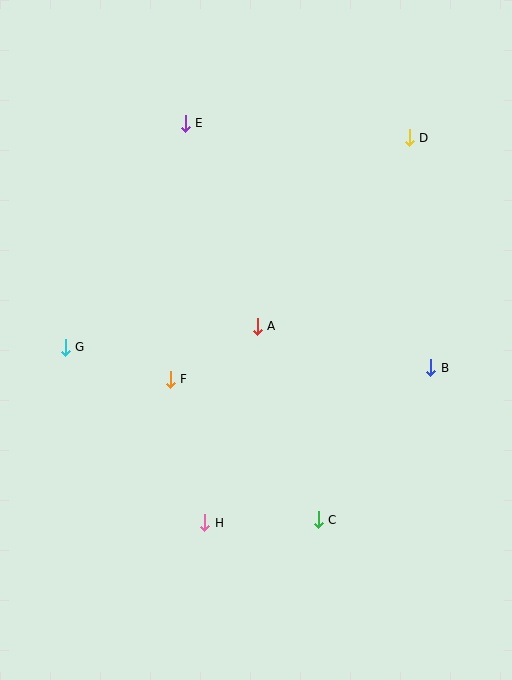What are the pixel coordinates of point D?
Point D is at (409, 138).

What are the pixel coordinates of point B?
Point B is at (431, 368).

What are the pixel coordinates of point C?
Point C is at (318, 520).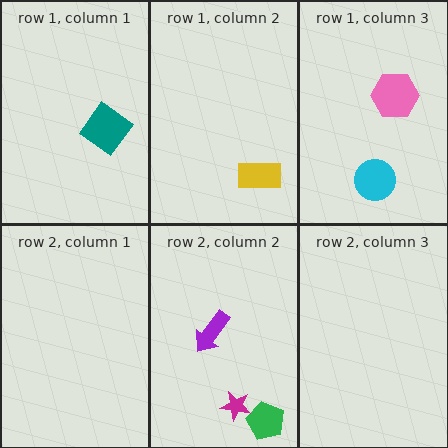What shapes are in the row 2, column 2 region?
The green pentagon, the purple arrow, the magenta star.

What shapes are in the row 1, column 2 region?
The yellow rectangle.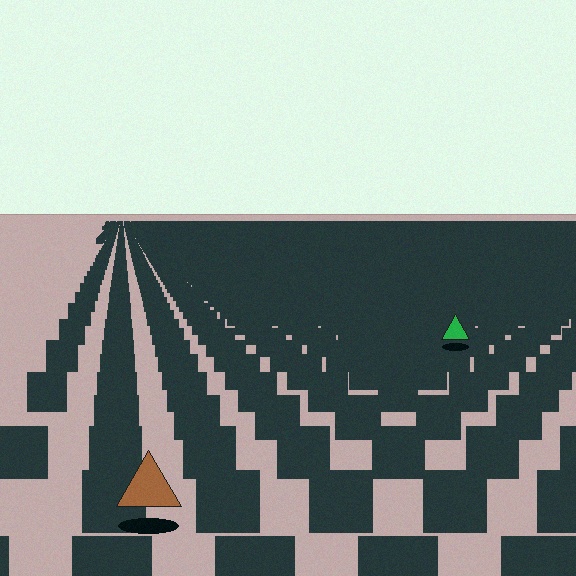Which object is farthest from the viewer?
The green triangle is farthest from the viewer. It appears smaller and the ground texture around it is denser.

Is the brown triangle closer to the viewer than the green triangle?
Yes. The brown triangle is closer — you can tell from the texture gradient: the ground texture is coarser near it.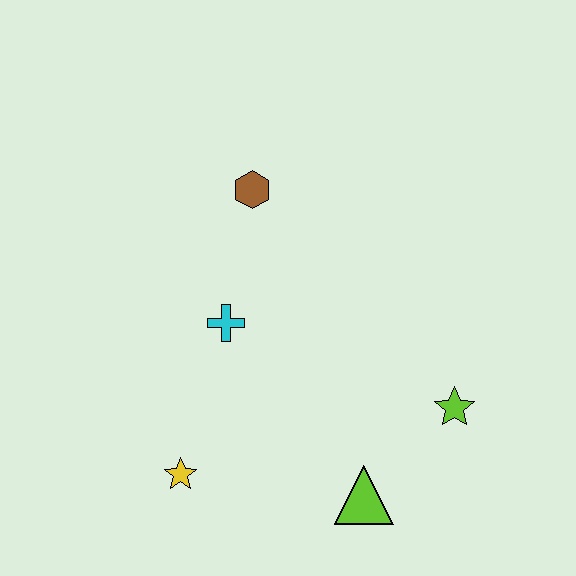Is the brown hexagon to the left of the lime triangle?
Yes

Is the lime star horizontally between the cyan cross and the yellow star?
No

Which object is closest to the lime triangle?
The lime star is closest to the lime triangle.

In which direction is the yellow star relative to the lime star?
The yellow star is to the left of the lime star.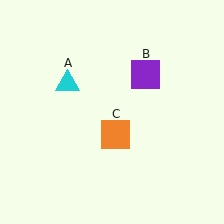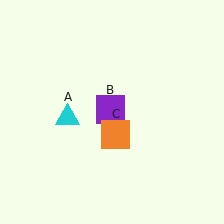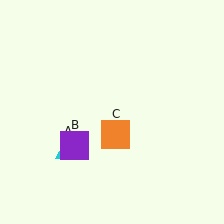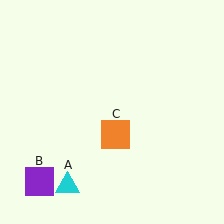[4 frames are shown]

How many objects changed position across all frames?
2 objects changed position: cyan triangle (object A), purple square (object B).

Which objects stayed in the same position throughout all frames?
Orange square (object C) remained stationary.